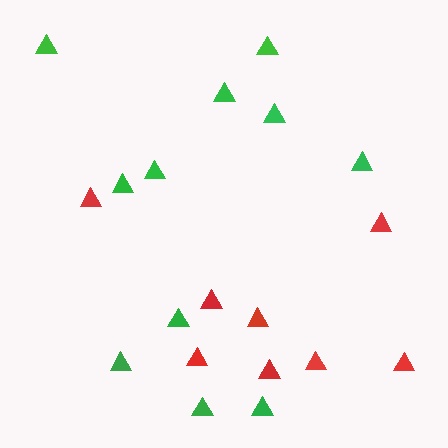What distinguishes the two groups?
There are 2 groups: one group of red triangles (8) and one group of green triangles (11).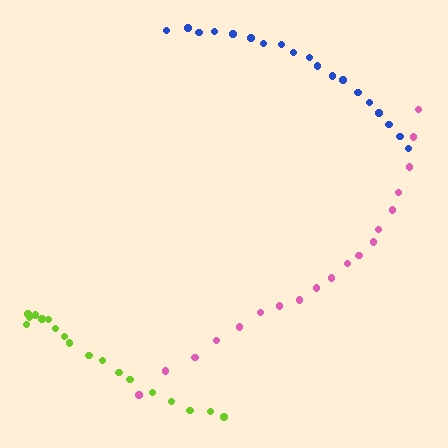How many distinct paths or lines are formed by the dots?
There are 3 distinct paths.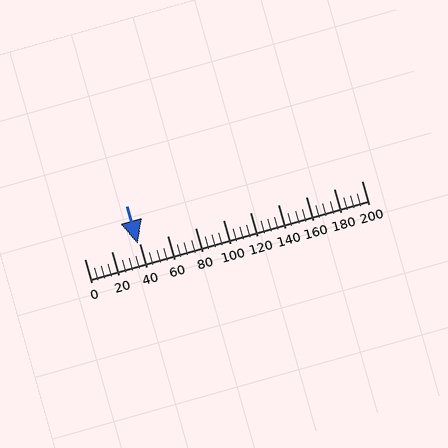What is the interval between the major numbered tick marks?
The major tick marks are spaced 20 units apart.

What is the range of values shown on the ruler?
The ruler shows values from 0 to 200.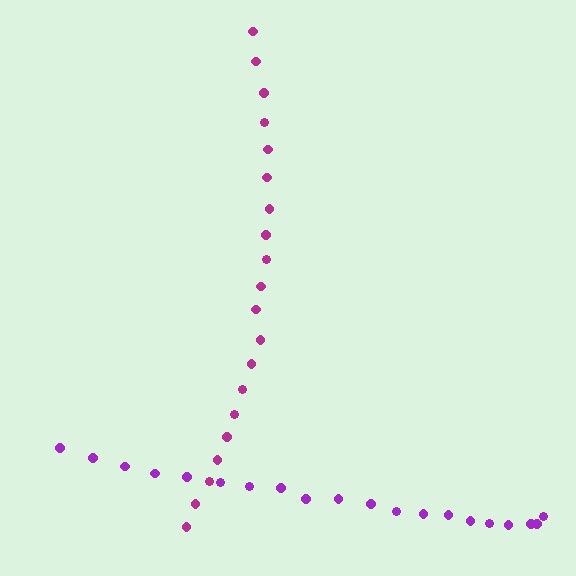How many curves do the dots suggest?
There are 2 distinct paths.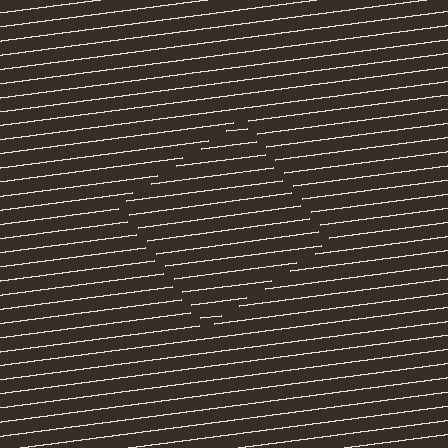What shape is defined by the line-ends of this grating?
An illusory square. The interior of the shape contains the same grating, shifted by half a period — the contour is defined by the phase discontinuity where line-ends from the inner and outer gratings abut.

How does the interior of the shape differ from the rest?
The interior of the shape contains the same grating, shifted by half a period — the contour is defined by the phase discontinuity where line-ends from the inner and outer gratings abut.